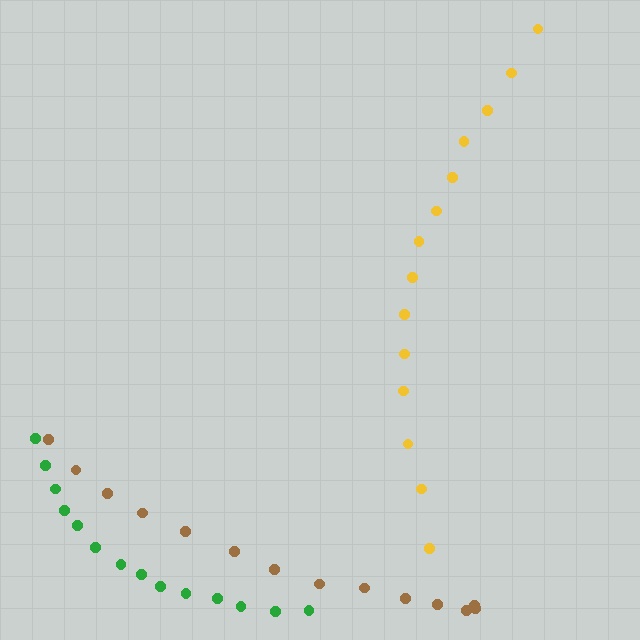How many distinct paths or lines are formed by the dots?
There are 3 distinct paths.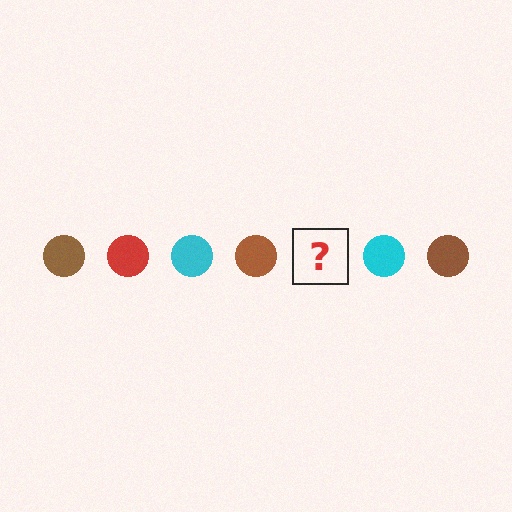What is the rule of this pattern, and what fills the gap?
The rule is that the pattern cycles through brown, red, cyan circles. The gap should be filled with a red circle.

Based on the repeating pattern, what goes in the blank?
The blank should be a red circle.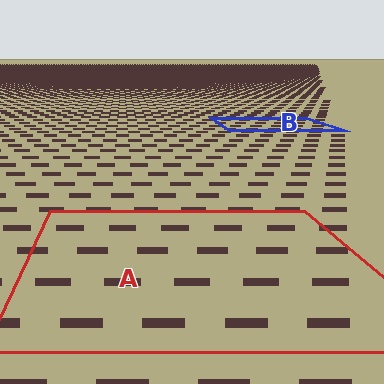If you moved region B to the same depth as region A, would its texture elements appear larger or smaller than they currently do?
They would appear larger. At a closer depth, the same texture elements are projected at a bigger on-screen size.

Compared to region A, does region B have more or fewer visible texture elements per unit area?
Region B has more texture elements per unit area — they are packed more densely because it is farther away.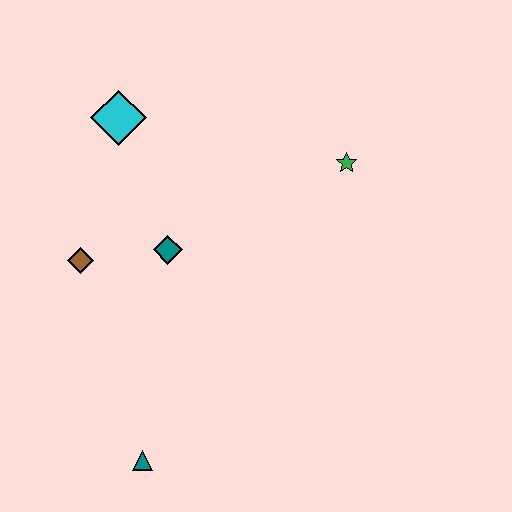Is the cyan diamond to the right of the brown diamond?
Yes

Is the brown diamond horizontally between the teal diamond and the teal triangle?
No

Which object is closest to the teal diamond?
The brown diamond is closest to the teal diamond.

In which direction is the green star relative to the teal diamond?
The green star is to the right of the teal diamond.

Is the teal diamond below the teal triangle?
No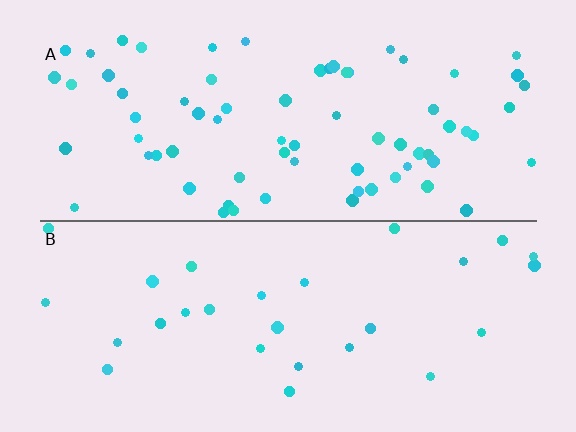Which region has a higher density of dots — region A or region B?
A (the top).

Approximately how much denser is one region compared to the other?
Approximately 2.5× — region A over region B.